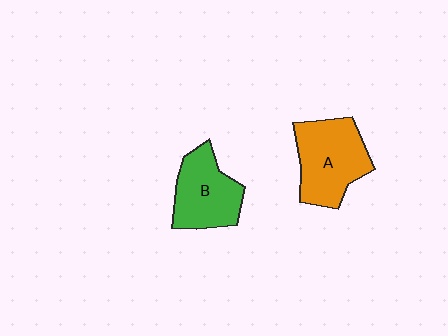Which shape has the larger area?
Shape A (orange).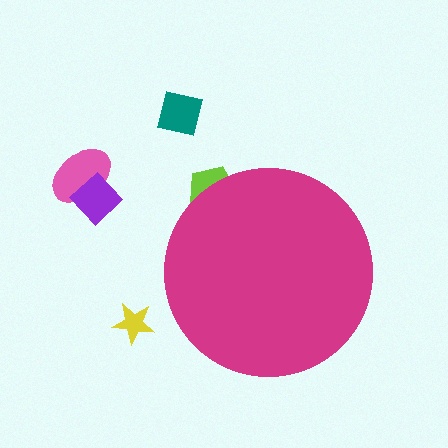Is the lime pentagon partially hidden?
Yes, the lime pentagon is partially hidden behind the magenta circle.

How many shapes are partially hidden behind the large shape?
1 shape is partially hidden.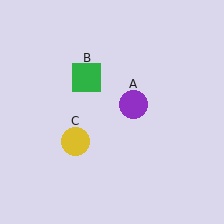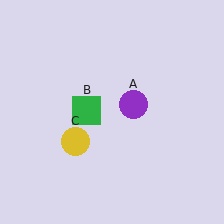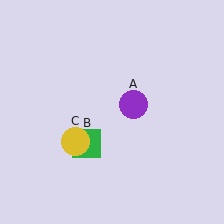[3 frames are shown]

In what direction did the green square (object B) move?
The green square (object B) moved down.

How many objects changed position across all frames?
1 object changed position: green square (object B).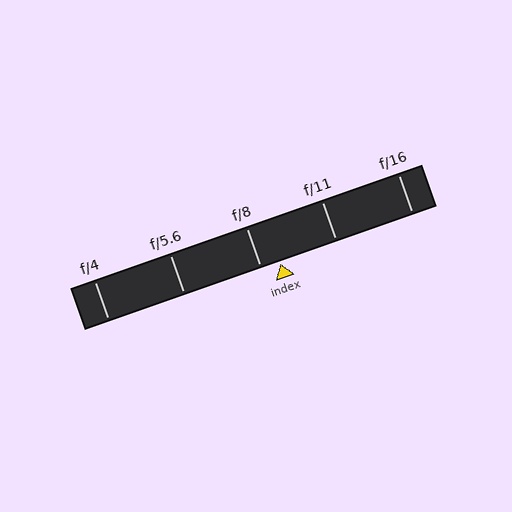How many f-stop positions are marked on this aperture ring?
There are 5 f-stop positions marked.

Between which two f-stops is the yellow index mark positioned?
The index mark is between f/8 and f/11.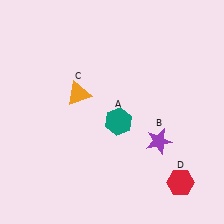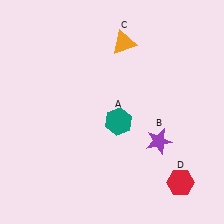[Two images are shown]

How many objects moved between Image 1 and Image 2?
1 object moved between the two images.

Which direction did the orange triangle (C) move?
The orange triangle (C) moved up.